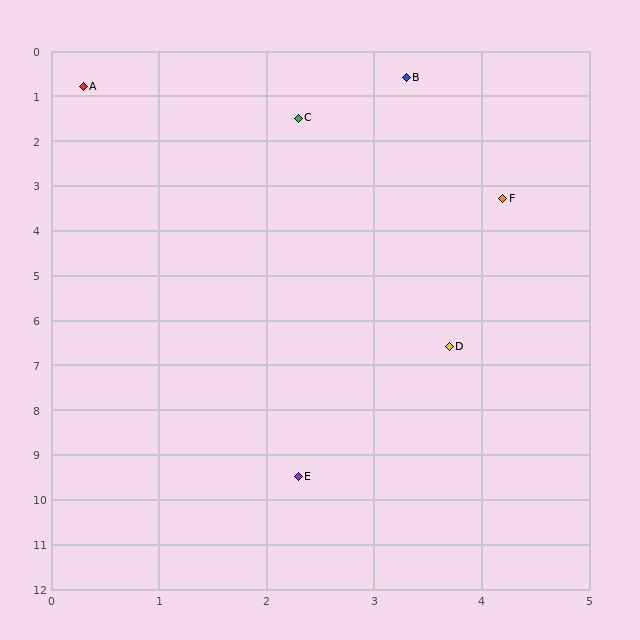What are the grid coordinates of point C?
Point C is at approximately (2.3, 1.5).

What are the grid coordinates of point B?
Point B is at approximately (3.3, 0.6).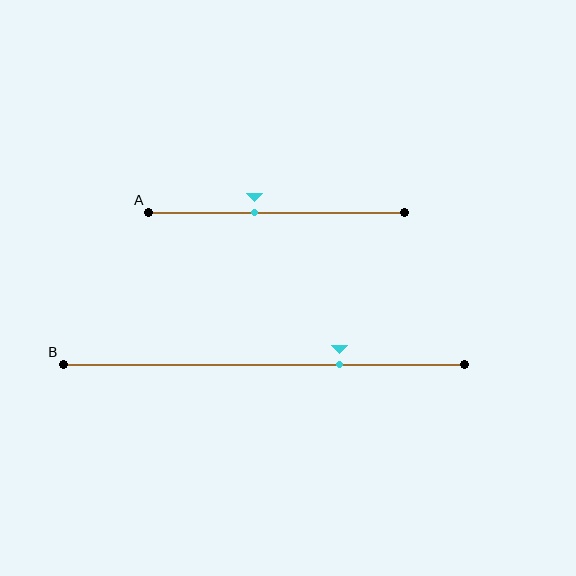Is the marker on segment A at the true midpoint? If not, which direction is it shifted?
No, the marker on segment A is shifted to the left by about 9% of the segment length.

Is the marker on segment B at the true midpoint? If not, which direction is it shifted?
No, the marker on segment B is shifted to the right by about 19% of the segment length.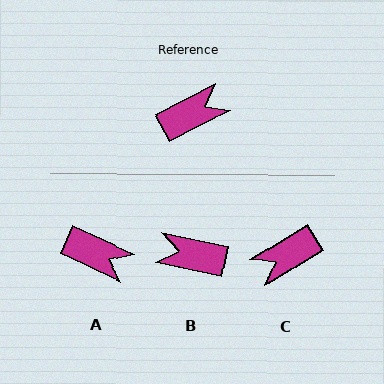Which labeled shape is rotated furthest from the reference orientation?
C, about 176 degrees away.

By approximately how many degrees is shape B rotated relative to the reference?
Approximately 141 degrees counter-clockwise.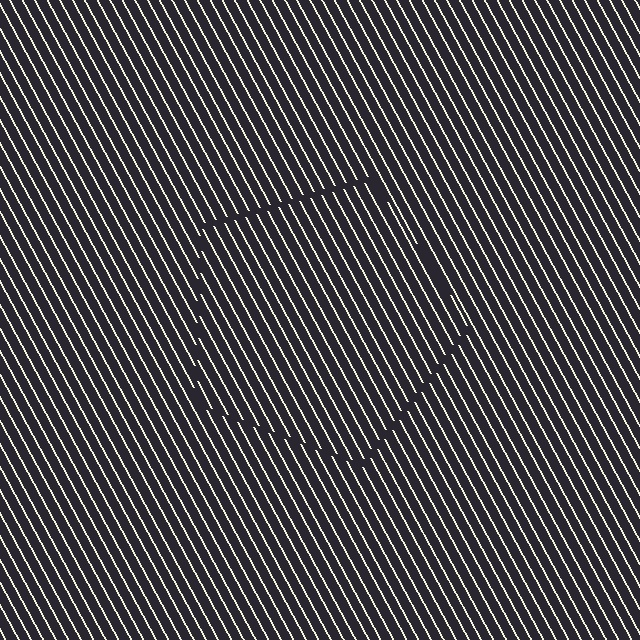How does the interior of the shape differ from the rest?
The interior of the shape contains the same grating, shifted by half a period — the contour is defined by the phase discontinuity where line-ends from the inner and outer gratings abut.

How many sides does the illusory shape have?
5 sides — the line-ends trace a pentagon.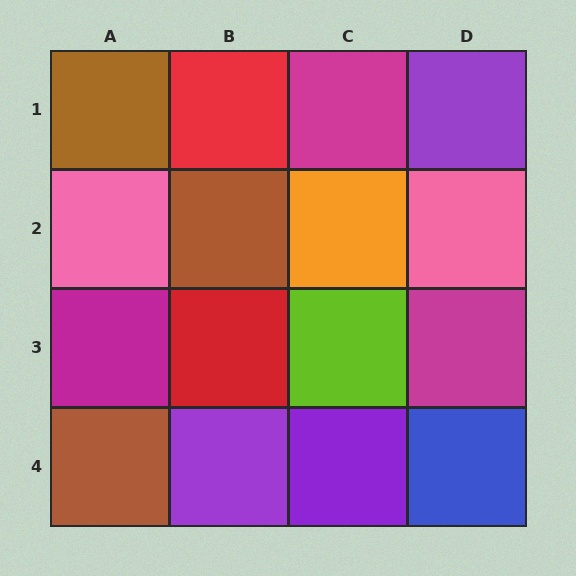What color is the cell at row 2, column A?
Pink.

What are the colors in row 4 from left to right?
Brown, purple, purple, blue.